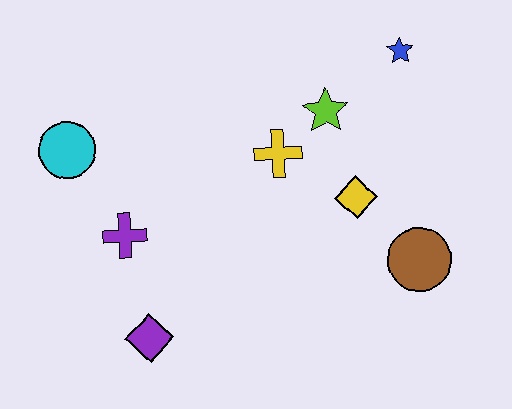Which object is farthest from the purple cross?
The blue star is farthest from the purple cross.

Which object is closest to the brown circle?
The yellow diamond is closest to the brown circle.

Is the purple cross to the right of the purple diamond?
No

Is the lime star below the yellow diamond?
No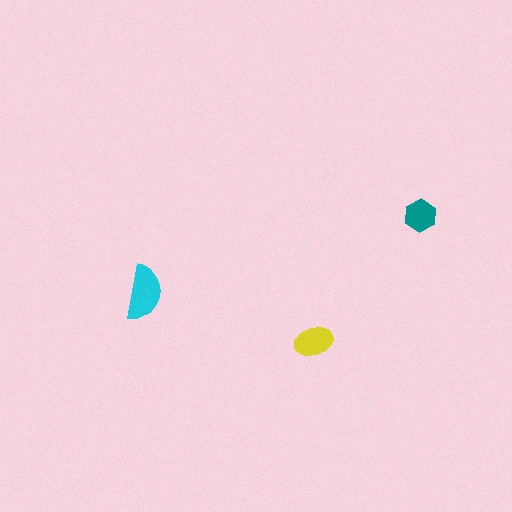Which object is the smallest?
The teal hexagon.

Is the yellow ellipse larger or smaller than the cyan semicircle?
Smaller.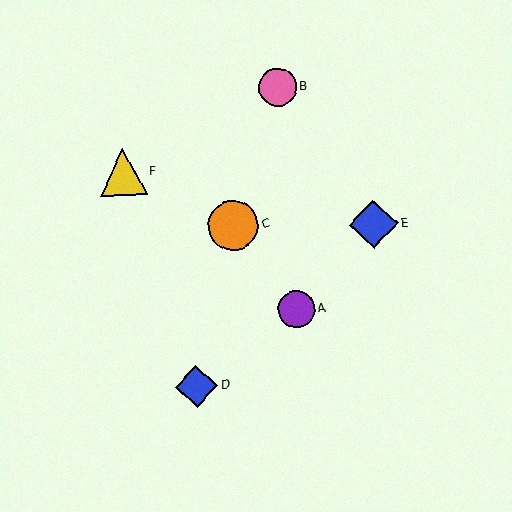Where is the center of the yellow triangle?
The center of the yellow triangle is at (123, 172).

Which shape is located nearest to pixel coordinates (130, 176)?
The yellow triangle (labeled F) at (123, 172) is nearest to that location.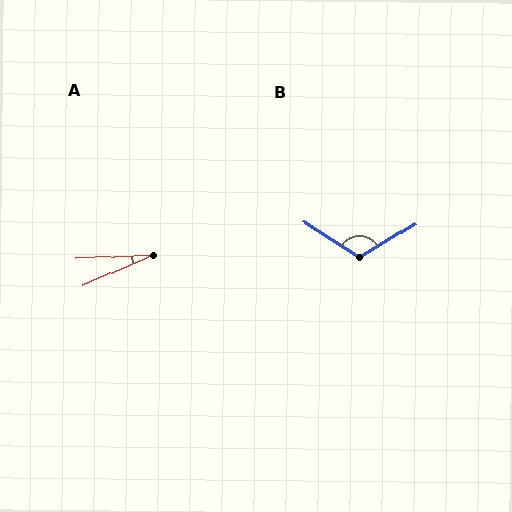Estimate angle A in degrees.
Approximately 21 degrees.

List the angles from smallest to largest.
A (21°), B (116°).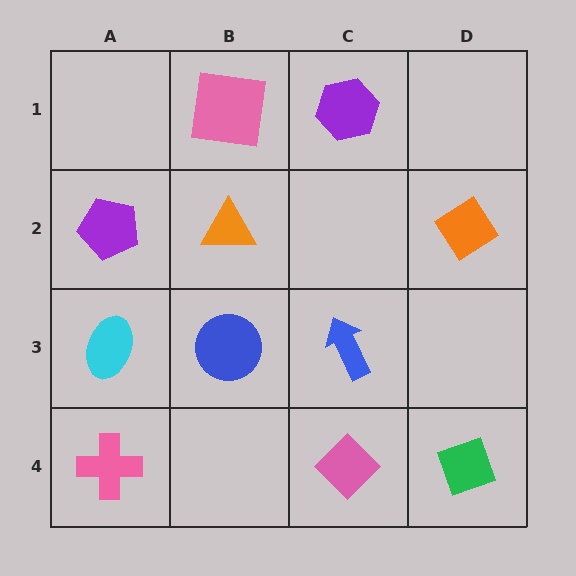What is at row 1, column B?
A pink square.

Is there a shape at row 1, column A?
No, that cell is empty.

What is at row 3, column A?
A cyan ellipse.